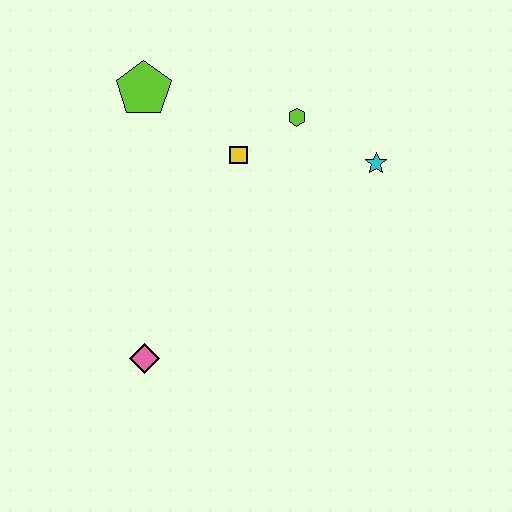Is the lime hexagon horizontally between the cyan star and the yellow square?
Yes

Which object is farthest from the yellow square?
The pink diamond is farthest from the yellow square.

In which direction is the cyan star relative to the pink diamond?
The cyan star is to the right of the pink diamond.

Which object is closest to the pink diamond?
The yellow square is closest to the pink diamond.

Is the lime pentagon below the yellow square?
No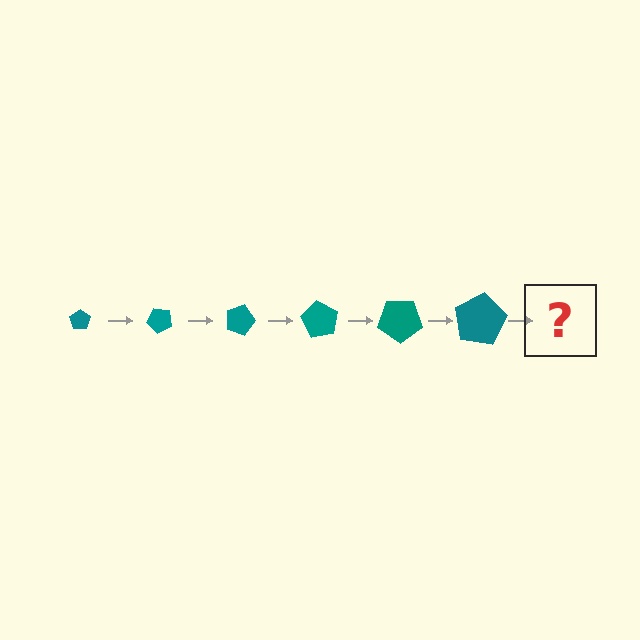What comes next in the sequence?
The next element should be a pentagon, larger than the previous one and rotated 270 degrees from the start.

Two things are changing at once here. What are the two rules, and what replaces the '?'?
The two rules are that the pentagon grows larger each step and it rotates 45 degrees each step. The '?' should be a pentagon, larger than the previous one and rotated 270 degrees from the start.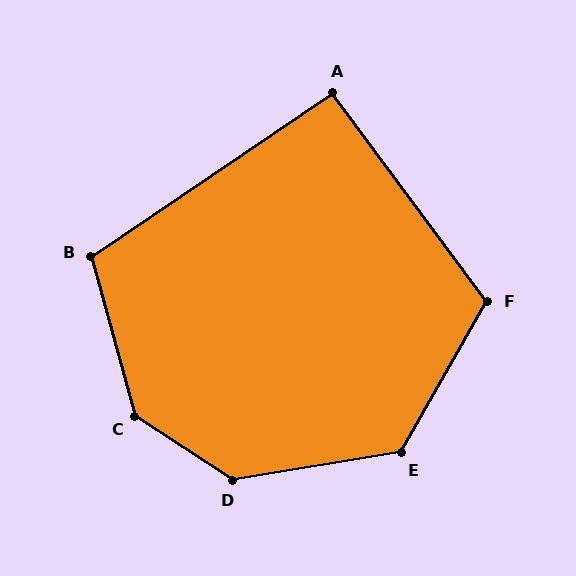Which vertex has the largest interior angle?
C, at approximately 138 degrees.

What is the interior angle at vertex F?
Approximately 114 degrees (obtuse).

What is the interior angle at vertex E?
Approximately 129 degrees (obtuse).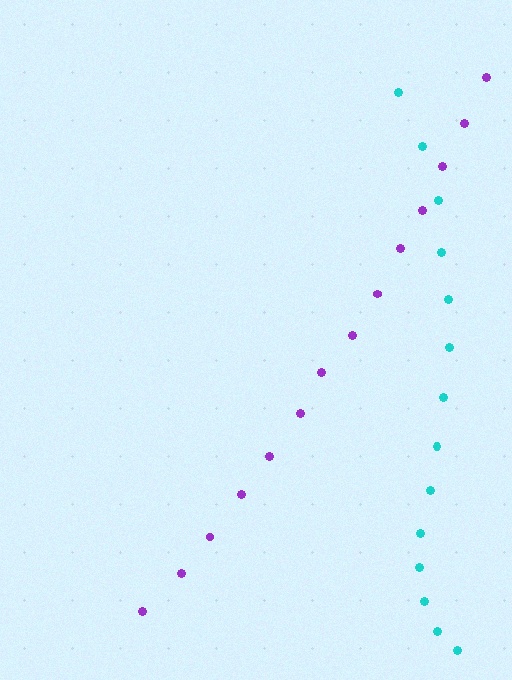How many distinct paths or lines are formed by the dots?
There are 2 distinct paths.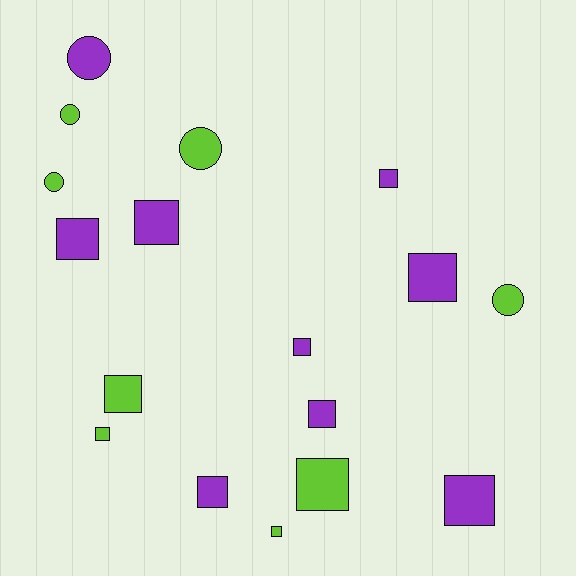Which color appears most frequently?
Purple, with 9 objects.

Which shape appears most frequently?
Square, with 12 objects.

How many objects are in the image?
There are 17 objects.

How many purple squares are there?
There are 8 purple squares.